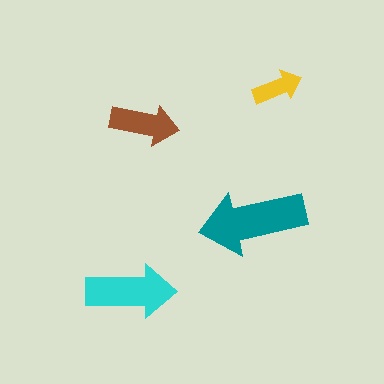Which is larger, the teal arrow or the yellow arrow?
The teal one.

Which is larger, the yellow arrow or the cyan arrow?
The cyan one.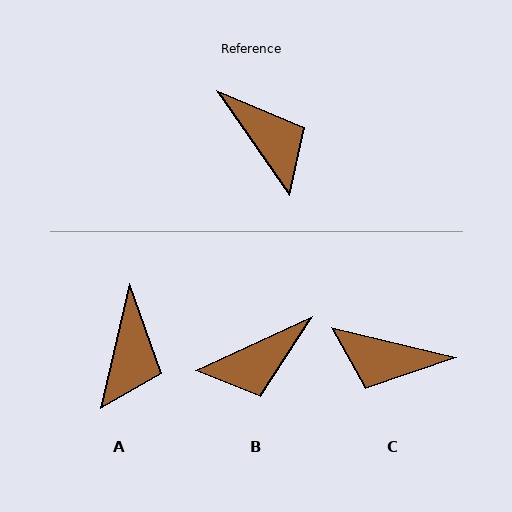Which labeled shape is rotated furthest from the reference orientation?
C, about 138 degrees away.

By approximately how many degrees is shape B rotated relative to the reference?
Approximately 100 degrees clockwise.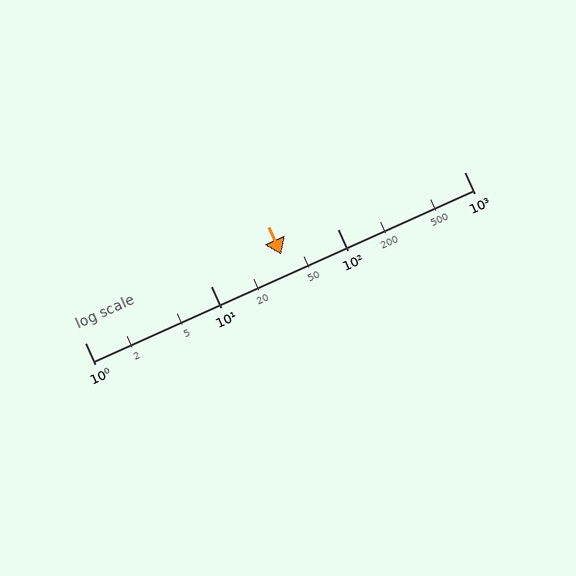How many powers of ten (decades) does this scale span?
The scale spans 3 decades, from 1 to 1000.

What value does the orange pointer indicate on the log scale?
The pointer indicates approximately 36.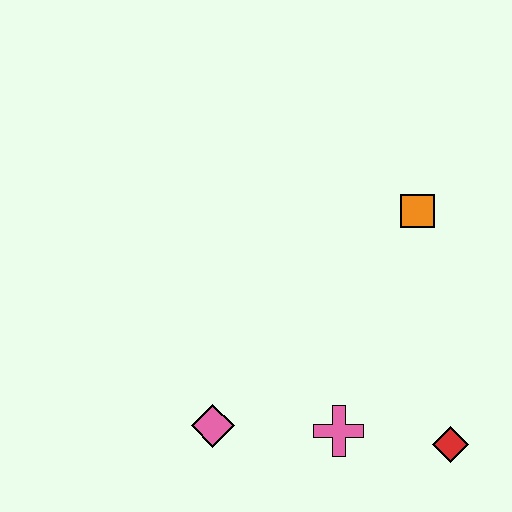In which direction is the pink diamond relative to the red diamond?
The pink diamond is to the left of the red diamond.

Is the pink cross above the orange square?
No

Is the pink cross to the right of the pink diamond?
Yes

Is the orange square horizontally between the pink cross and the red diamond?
Yes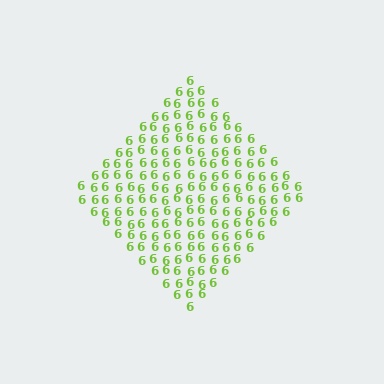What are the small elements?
The small elements are digit 6's.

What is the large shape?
The large shape is a diamond.